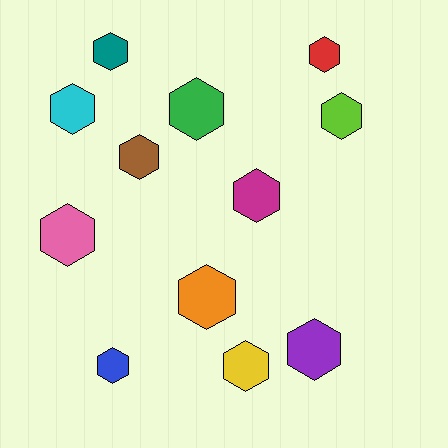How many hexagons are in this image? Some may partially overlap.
There are 12 hexagons.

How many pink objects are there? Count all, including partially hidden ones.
There is 1 pink object.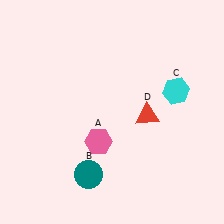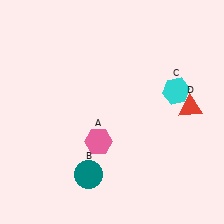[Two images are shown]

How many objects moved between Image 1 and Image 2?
1 object moved between the two images.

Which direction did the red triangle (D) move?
The red triangle (D) moved right.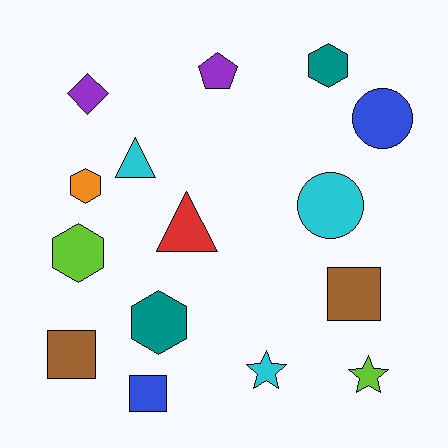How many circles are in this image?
There are 2 circles.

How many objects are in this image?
There are 15 objects.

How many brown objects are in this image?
There are 2 brown objects.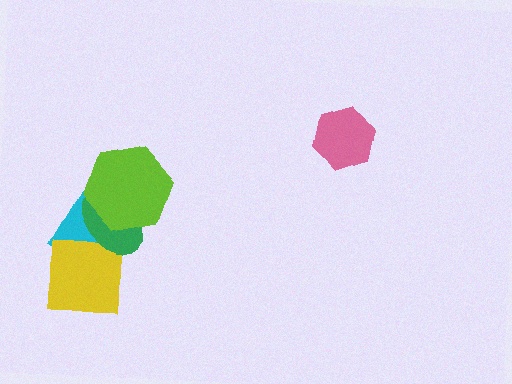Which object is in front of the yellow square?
The green ellipse is in front of the yellow square.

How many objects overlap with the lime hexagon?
2 objects overlap with the lime hexagon.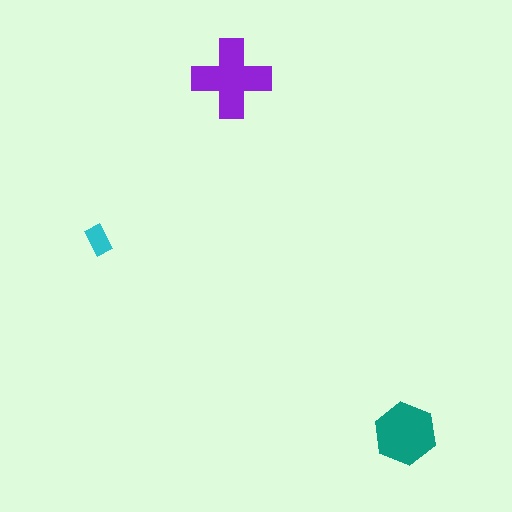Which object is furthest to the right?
The teal hexagon is rightmost.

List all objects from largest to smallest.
The purple cross, the teal hexagon, the cyan rectangle.